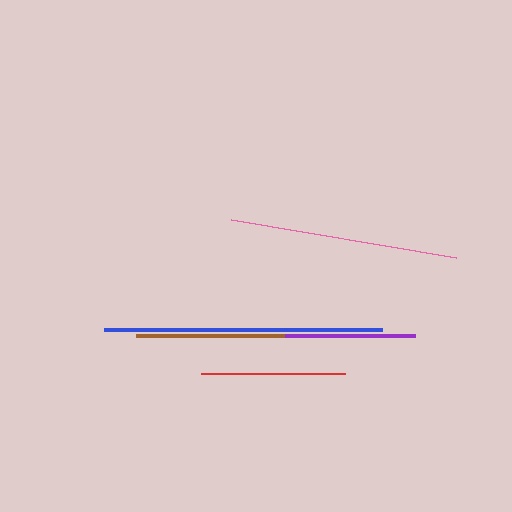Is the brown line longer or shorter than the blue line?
The blue line is longer than the brown line.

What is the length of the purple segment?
The purple segment is approximately 175 pixels long.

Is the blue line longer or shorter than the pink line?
The blue line is longer than the pink line.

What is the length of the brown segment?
The brown segment is approximately 147 pixels long.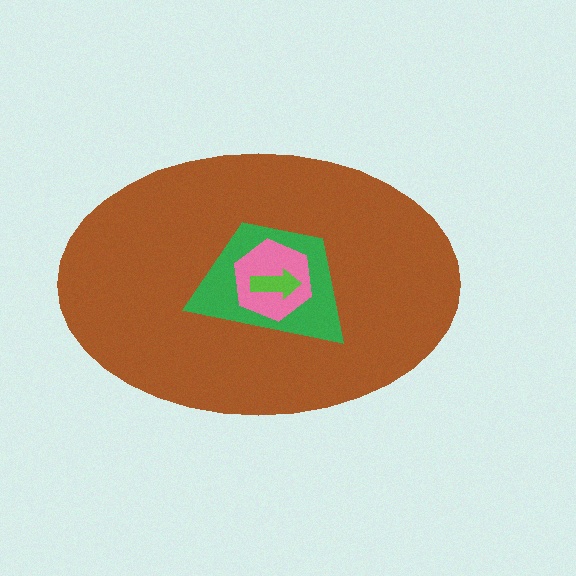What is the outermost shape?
The brown ellipse.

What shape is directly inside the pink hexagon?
The lime arrow.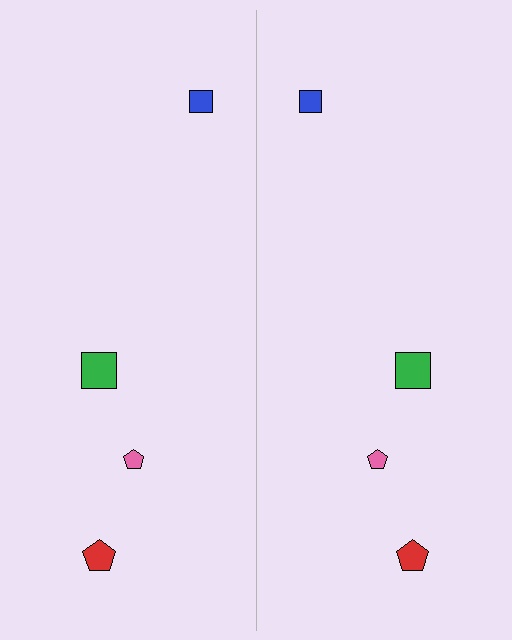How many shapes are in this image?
There are 8 shapes in this image.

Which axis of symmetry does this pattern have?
The pattern has a vertical axis of symmetry running through the center of the image.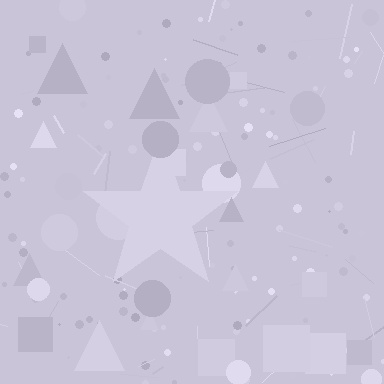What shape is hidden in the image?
A star is hidden in the image.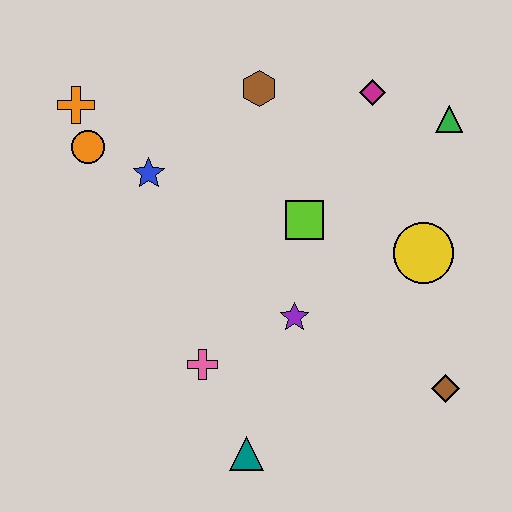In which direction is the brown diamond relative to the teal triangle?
The brown diamond is to the right of the teal triangle.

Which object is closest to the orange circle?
The orange cross is closest to the orange circle.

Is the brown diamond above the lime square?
No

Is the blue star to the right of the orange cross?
Yes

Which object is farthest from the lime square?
The orange cross is farthest from the lime square.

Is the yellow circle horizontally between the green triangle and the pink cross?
Yes